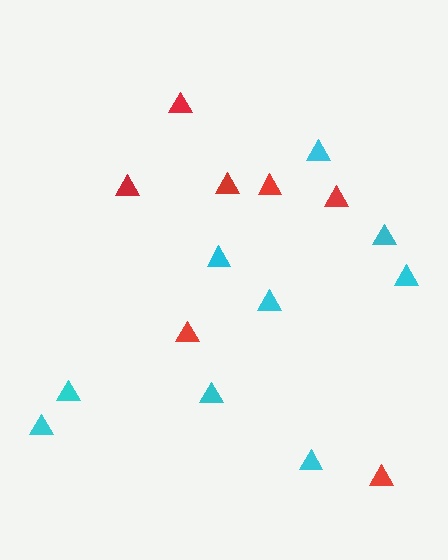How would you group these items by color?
There are 2 groups: one group of red triangles (7) and one group of cyan triangles (9).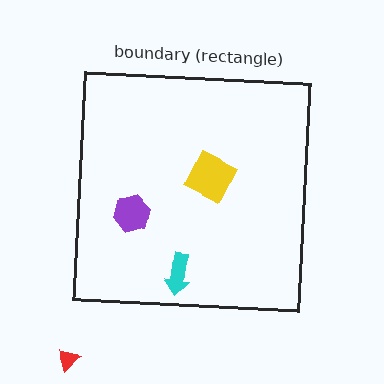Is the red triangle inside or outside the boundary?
Outside.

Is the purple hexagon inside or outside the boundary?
Inside.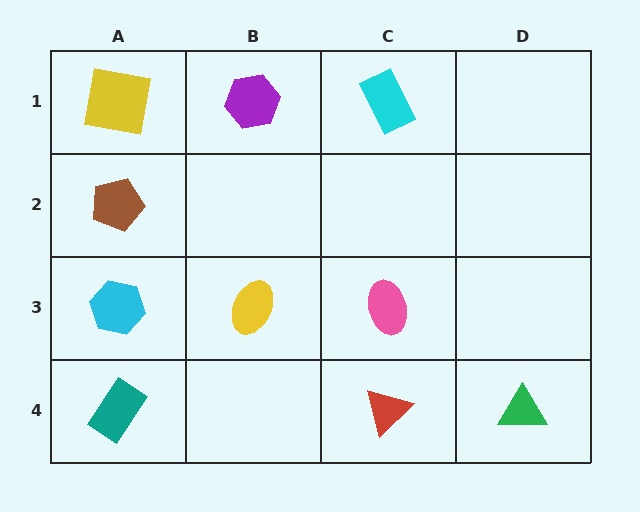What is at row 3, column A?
A cyan hexagon.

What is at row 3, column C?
A pink ellipse.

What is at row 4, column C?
A red triangle.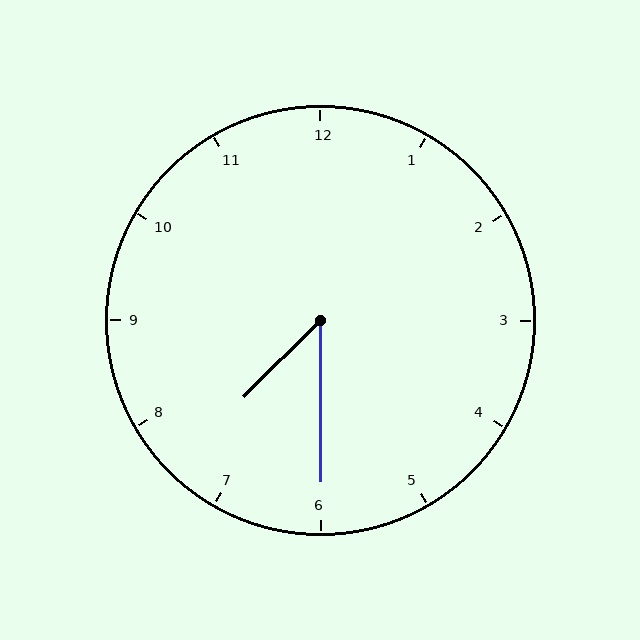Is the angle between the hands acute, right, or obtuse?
It is acute.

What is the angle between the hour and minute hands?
Approximately 45 degrees.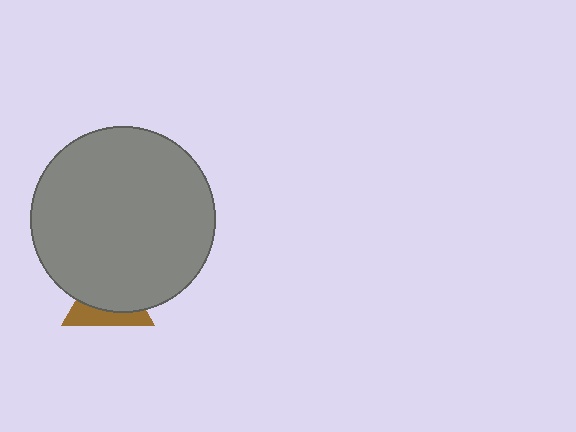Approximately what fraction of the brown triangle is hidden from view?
Roughly 65% of the brown triangle is hidden behind the gray circle.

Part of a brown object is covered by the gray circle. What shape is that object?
It is a triangle.